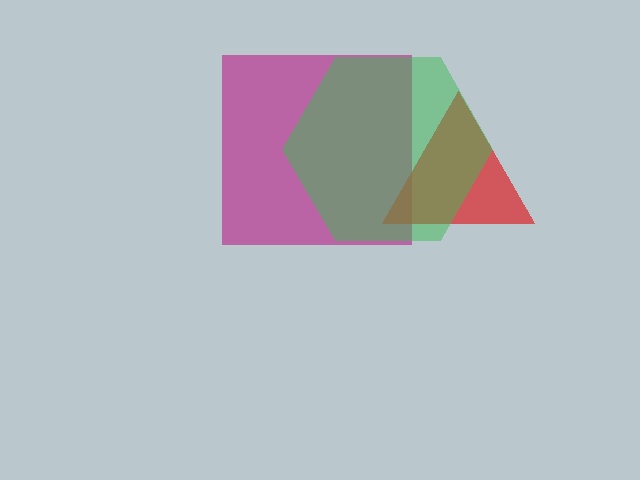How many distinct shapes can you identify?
There are 3 distinct shapes: a magenta square, a red triangle, a green hexagon.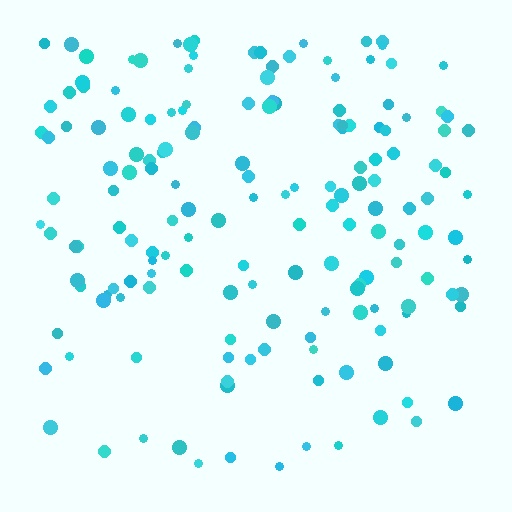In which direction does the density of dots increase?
From bottom to top, with the top side densest.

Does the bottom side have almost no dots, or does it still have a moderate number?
Still a moderate number, just noticeably fewer than the top.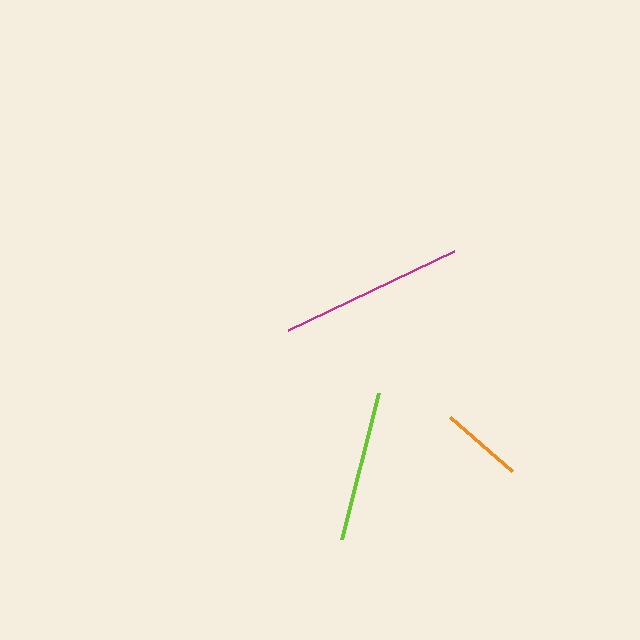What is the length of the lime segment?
The lime segment is approximately 150 pixels long.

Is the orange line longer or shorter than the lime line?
The lime line is longer than the orange line.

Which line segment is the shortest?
The orange line is the shortest at approximately 82 pixels.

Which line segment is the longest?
The magenta line is the longest at approximately 184 pixels.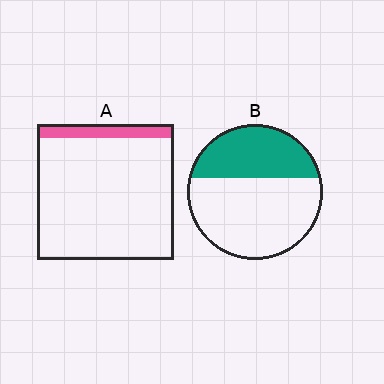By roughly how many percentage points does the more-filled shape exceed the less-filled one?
By roughly 25 percentage points (B over A).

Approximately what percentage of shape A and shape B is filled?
A is approximately 10% and B is approximately 35%.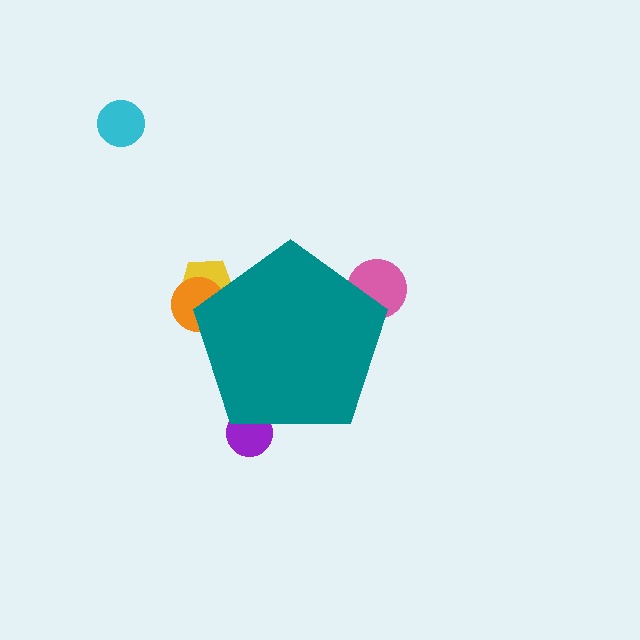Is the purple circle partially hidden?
Yes, the purple circle is partially hidden behind the teal pentagon.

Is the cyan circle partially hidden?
No, the cyan circle is fully visible.